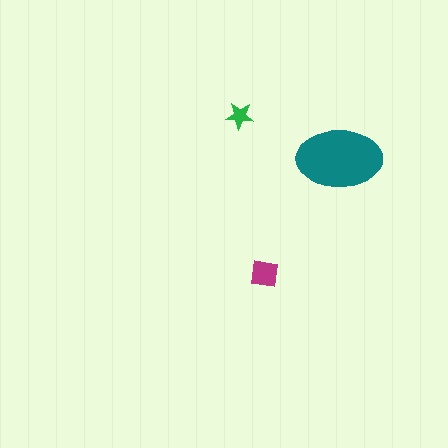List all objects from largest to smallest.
The teal ellipse, the magenta square, the green star.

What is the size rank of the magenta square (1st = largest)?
2nd.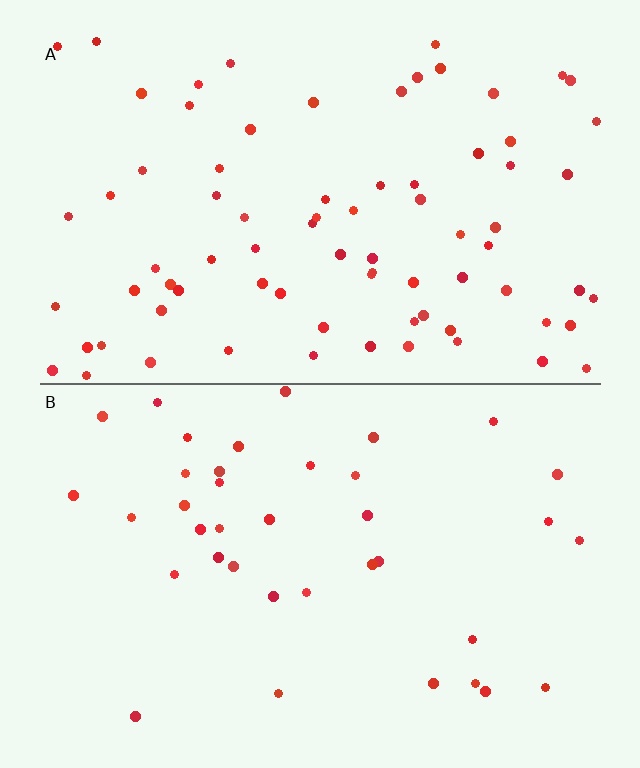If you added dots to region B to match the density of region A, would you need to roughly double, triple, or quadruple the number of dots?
Approximately double.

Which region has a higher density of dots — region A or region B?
A (the top).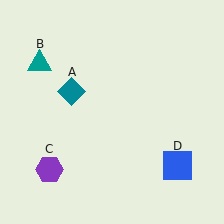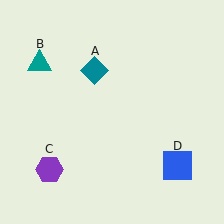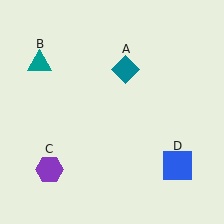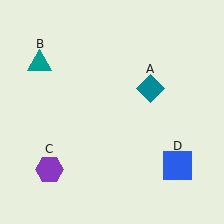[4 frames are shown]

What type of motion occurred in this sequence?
The teal diamond (object A) rotated clockwise around the center of the scene.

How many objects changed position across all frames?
1 object changed position: teal diamond (object A).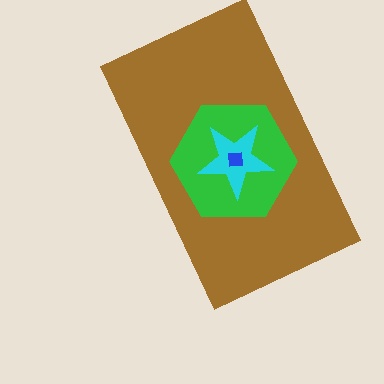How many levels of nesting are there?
4.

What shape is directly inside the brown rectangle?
The green hexagon.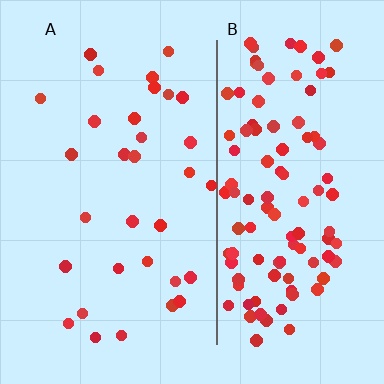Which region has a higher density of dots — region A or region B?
B (the right).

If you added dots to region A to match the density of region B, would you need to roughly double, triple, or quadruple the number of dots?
Approximately triple.